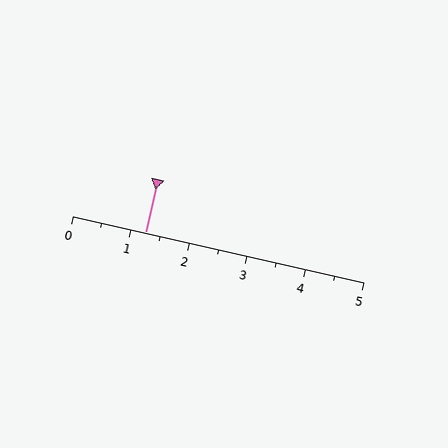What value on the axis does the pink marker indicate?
The marker indicates approximately 1.2.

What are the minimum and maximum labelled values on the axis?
The axis runs from 0 to 5.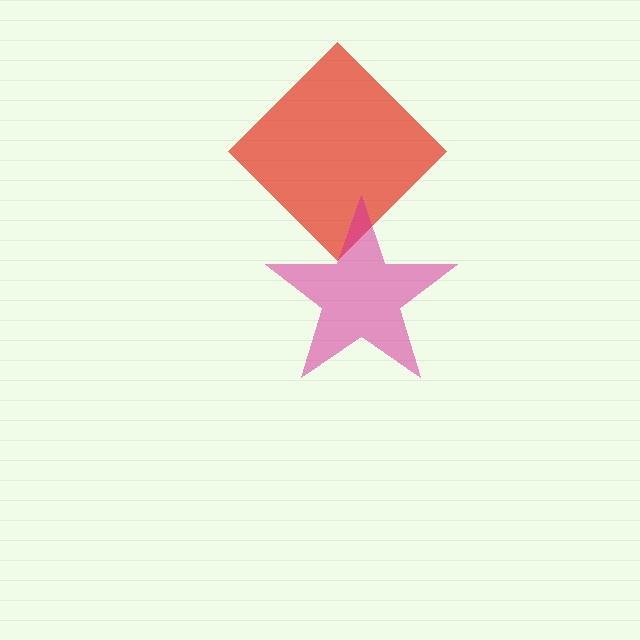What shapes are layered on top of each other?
The layered shapes are: a red diamond, a magenta star.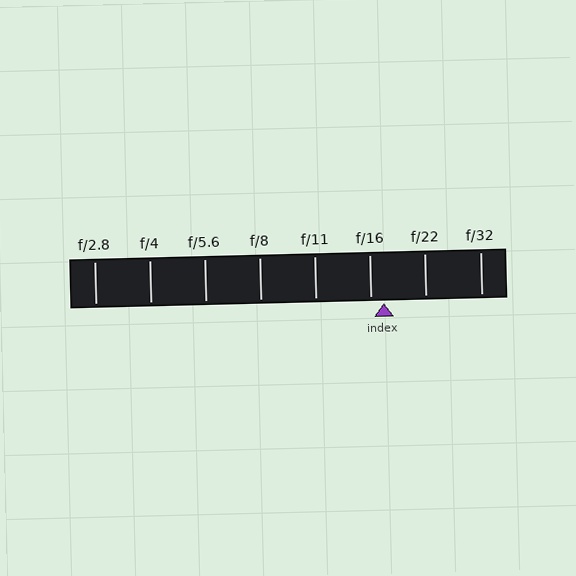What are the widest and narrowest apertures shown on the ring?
The widest aperture shown is f/2.8 and the narrowest is f/32.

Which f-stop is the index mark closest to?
The index mark is closest to f/16.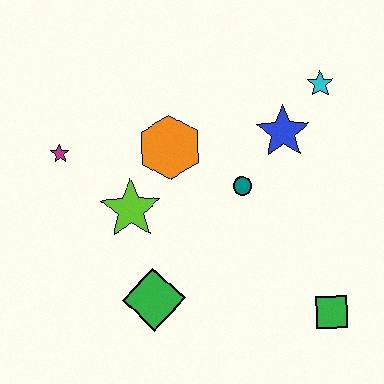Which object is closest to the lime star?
The orange hexagon is closest to the lime star.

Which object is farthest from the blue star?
The magenta star is farthest from the blue star.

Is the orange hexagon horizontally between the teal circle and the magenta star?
Yes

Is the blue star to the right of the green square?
No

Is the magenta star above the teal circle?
Yes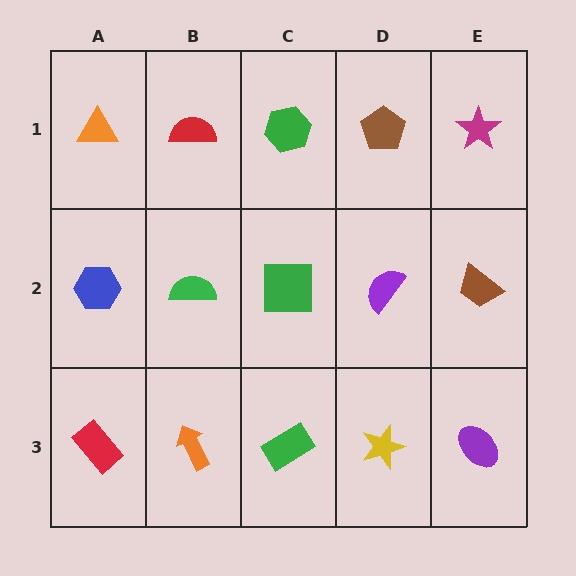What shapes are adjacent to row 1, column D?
A purple semicircle (row 2, column D), a green hexagon (row 1, column C), a magenta star (row 1, column E).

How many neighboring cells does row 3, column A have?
2.